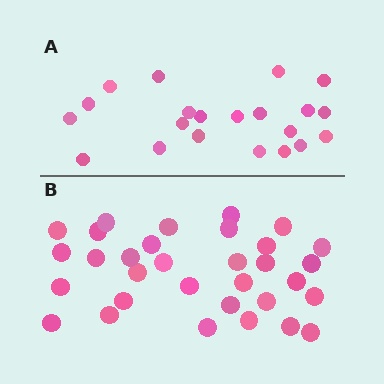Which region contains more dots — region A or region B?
Region B (the bottom region) has more dots.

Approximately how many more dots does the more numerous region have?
Region B has roughly 12 or so more dots than region A.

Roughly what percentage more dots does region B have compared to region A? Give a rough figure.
About 50% more.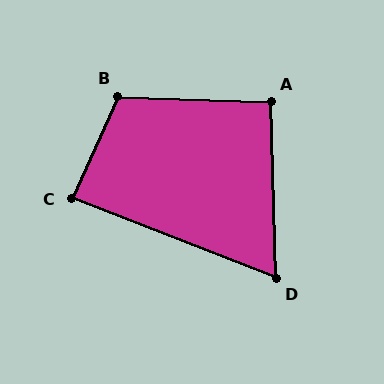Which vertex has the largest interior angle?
B, at approximately 113 degrees.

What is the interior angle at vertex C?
Approximately 87 degrees (approximately right).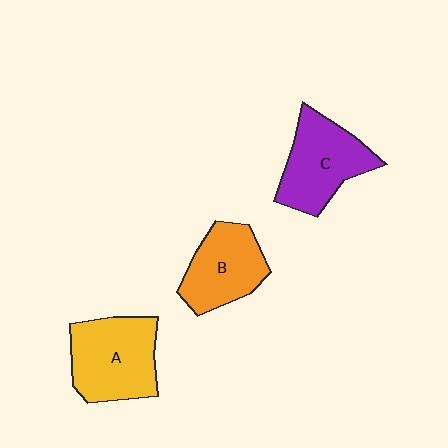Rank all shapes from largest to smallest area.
From largest to smallest: A (yellow), C (purple), B (orange).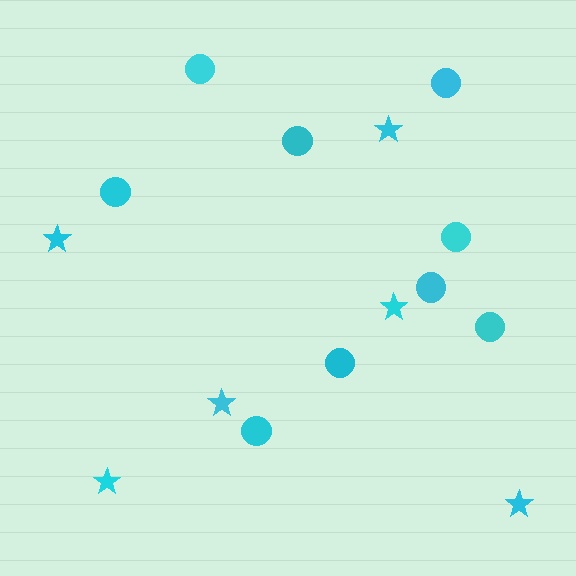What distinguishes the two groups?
There are 2 groups: one group of stars (6) and one group of circles (9).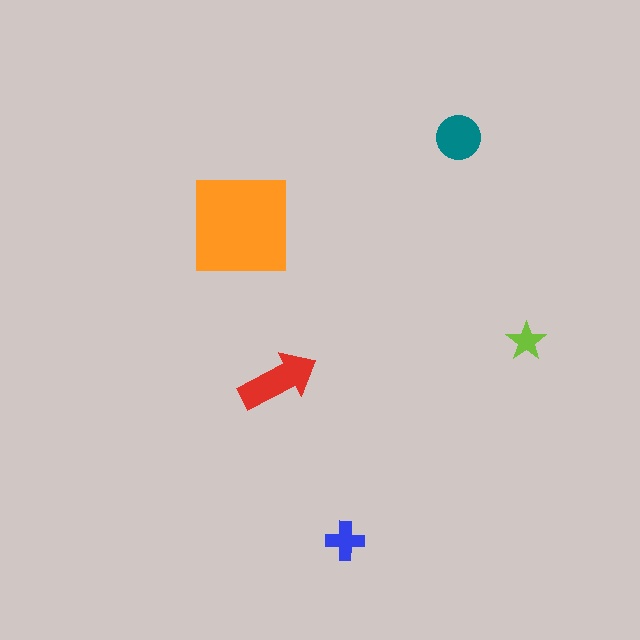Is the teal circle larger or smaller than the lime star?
Larger.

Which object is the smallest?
The lime star.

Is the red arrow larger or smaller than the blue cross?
Larger.